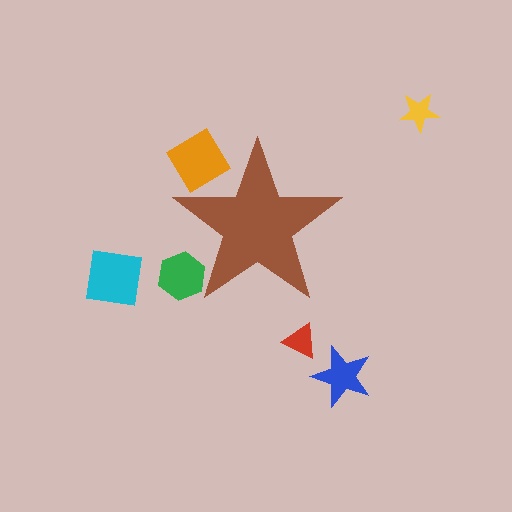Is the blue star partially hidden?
No, the blue star is fully visible.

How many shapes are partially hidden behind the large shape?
2 shapes are partially hidden.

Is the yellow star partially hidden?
No, the yellow star is fully visible.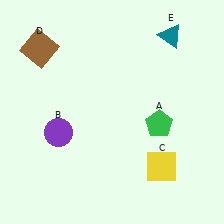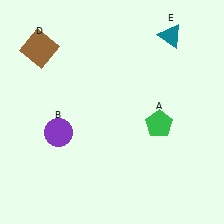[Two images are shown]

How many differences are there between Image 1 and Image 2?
There is 1 difference between the two images.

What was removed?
The yellow square (C) was removed in Image 2.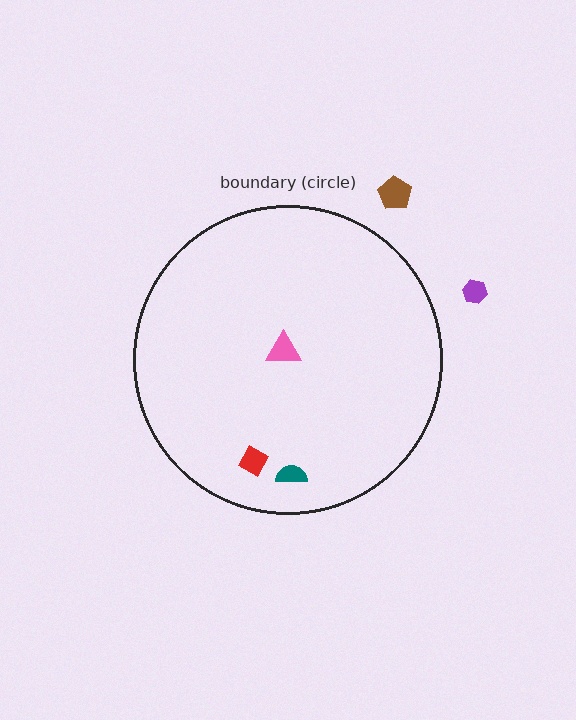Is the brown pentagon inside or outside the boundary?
Outside.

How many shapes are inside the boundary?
3 inside, 2 outside.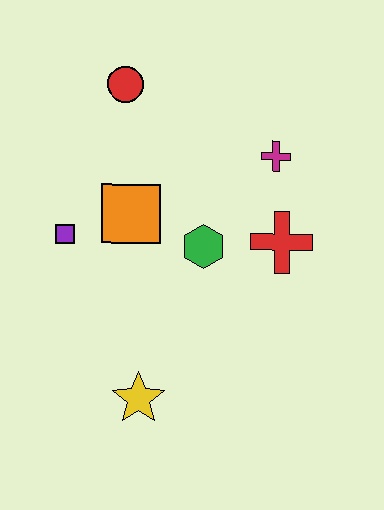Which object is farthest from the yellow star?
The red circle is farthest from the yellow star.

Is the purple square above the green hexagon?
Yes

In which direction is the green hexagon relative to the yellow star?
The green hexagon is above the yellow star.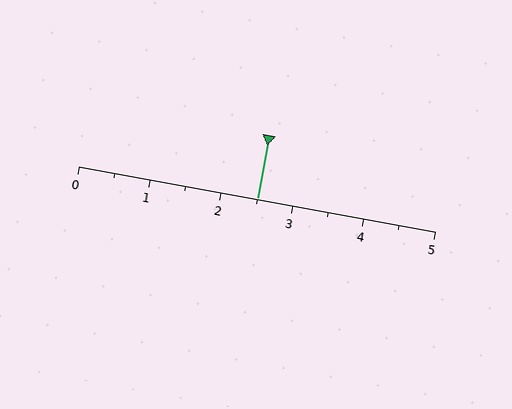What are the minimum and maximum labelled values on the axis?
The axis runs from 0 to 5.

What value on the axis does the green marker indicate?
The marker indicates approximately 2.5.